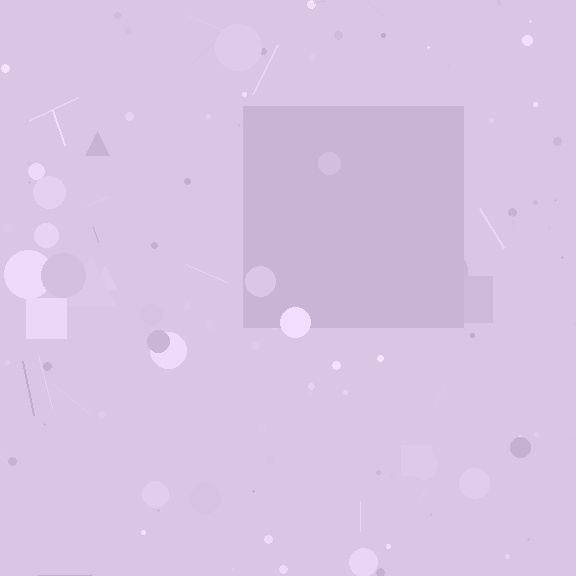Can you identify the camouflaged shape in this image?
The camouflaged shape is a square.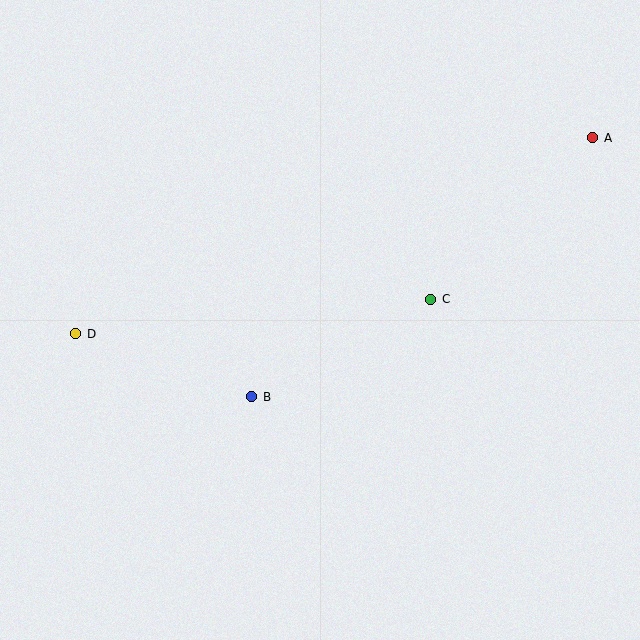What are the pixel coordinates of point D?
Point D is at (76, 334).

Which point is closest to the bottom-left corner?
Point D is closest to the bottom-left corner.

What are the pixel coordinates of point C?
Point C is at (431, 299).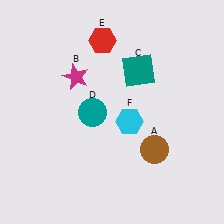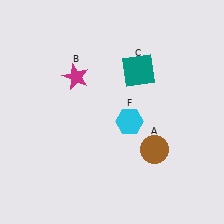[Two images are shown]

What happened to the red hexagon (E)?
The red hexagon (E) was removed in Image 2. It was in the top-left area of Image 1.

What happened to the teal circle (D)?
The teal circle (D) was removed in Image 2. It was in the bottom-left area of Image 1.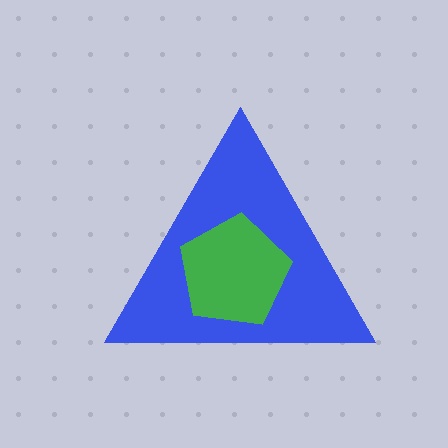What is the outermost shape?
The blue triangle.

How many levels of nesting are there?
2.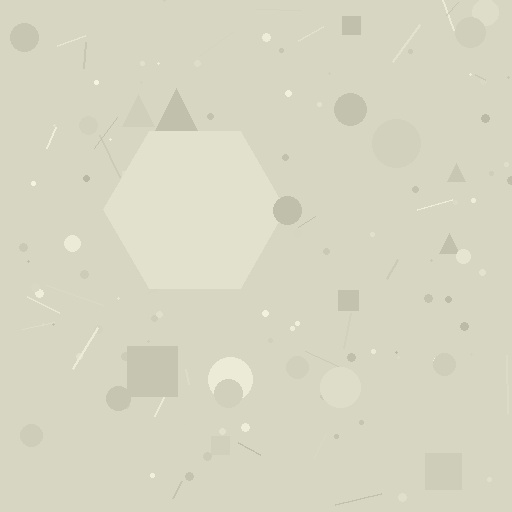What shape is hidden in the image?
A hexagon is hidden in the image.